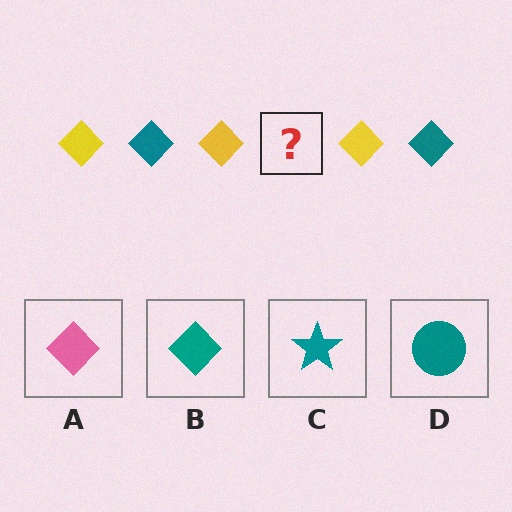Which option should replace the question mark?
Option B.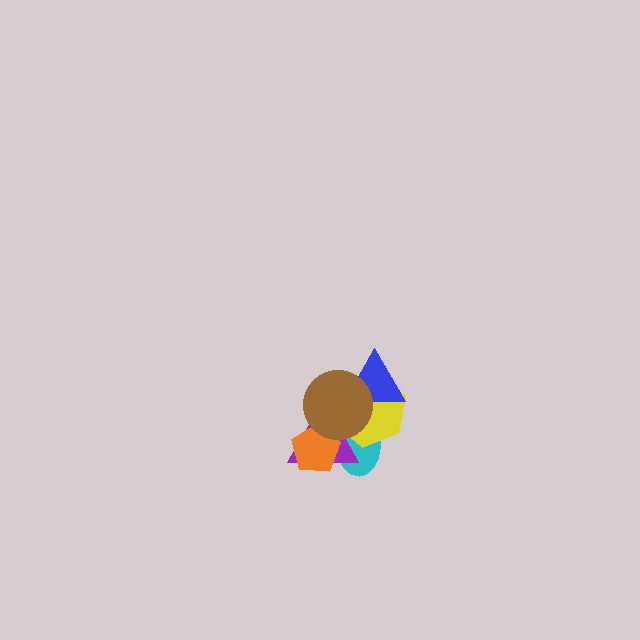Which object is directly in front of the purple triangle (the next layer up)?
The orange pentagon is directly in front of the purple triangle.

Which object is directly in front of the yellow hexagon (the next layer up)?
The blue triangle is directly in front of the yellow hexagon.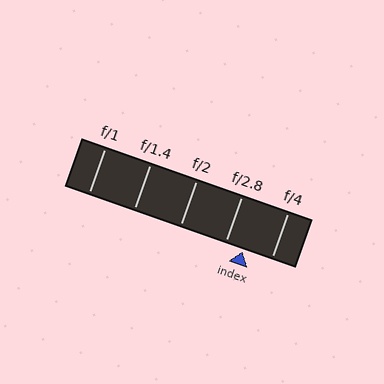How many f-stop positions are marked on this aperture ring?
There are 5 f-stop positions marked.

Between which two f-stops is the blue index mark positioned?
The index mark is between f/2.8 and f/4.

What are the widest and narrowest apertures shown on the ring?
The widest aperture shown is f/1 and the narrowest is f/4.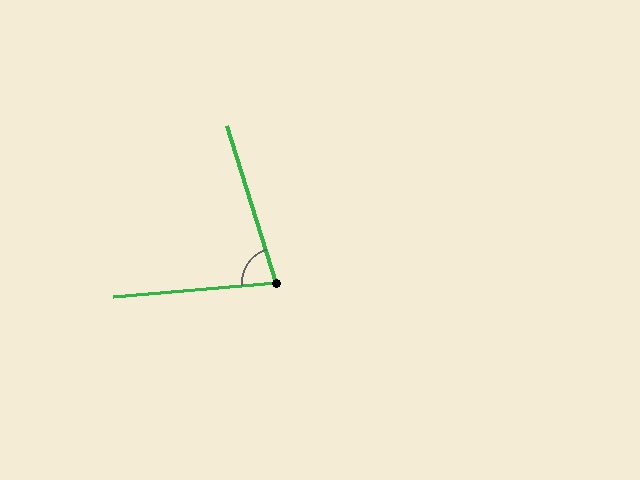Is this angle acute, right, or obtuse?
It is acute.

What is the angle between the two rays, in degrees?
Approximately 77 degrees.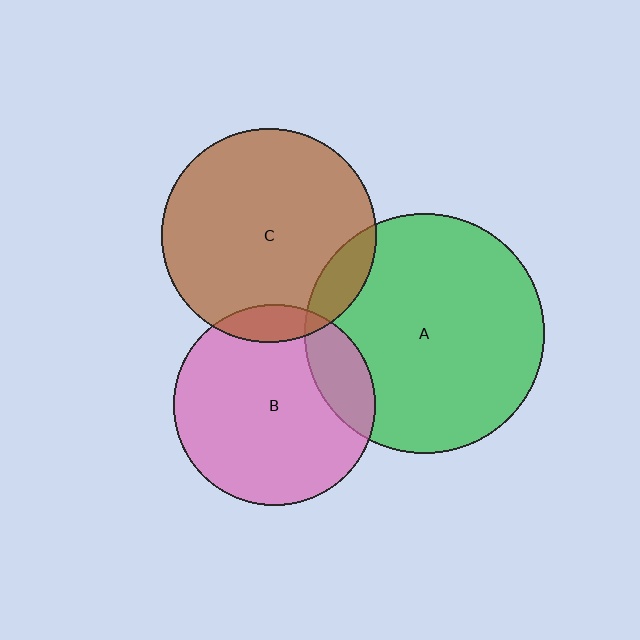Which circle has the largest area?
Circle A (green).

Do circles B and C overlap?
Yes.